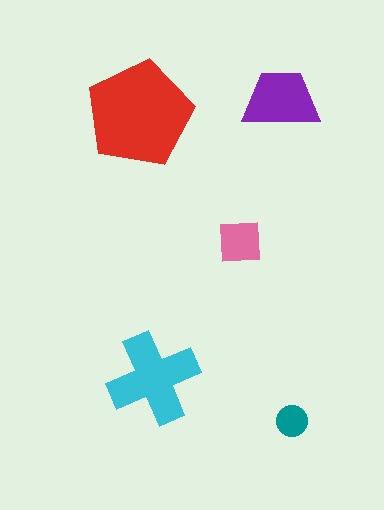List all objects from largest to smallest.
The red pentagon, the cyan cross, the purple trapezoid, the pink square, the teal circle.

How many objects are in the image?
There are 5 objects in the image.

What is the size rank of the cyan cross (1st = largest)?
2nd.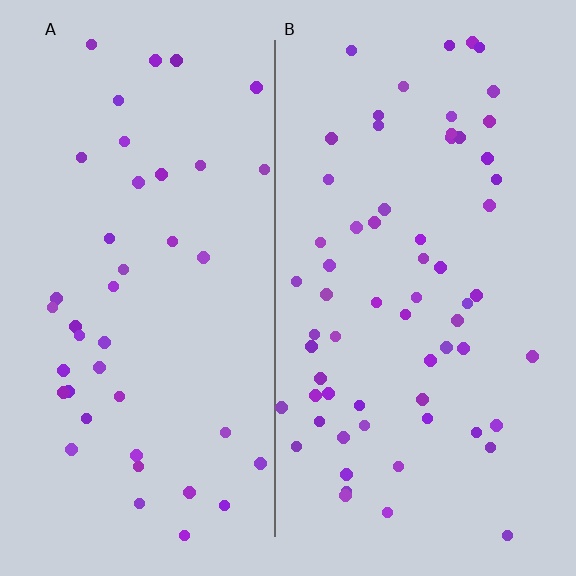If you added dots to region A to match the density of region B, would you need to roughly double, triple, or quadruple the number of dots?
Approximately double.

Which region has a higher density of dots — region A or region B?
B (the right).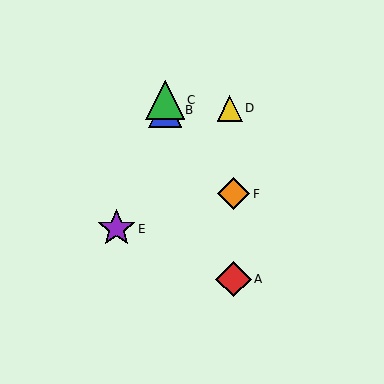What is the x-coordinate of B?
Object B is at x≈165.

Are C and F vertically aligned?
No, C is at x≈165 and F is at x≈233.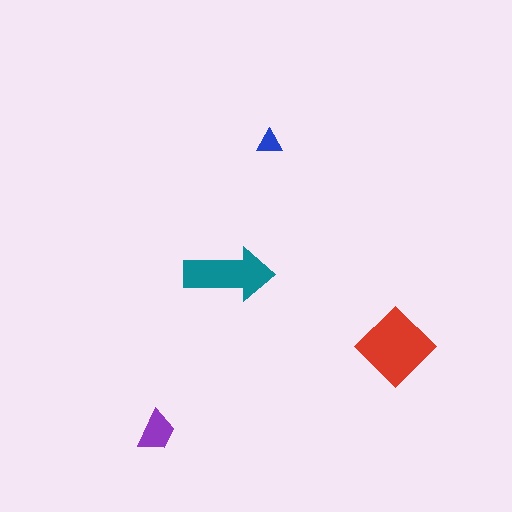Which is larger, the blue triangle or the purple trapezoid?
The purple trapezoid.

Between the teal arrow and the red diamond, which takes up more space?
The red diamond.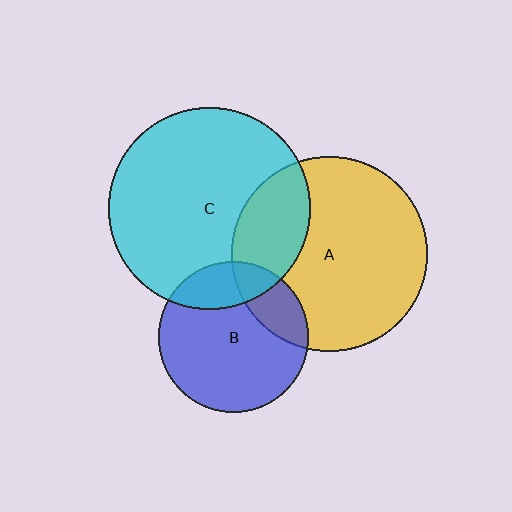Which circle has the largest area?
Circle C (cyan).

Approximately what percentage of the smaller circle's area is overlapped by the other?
Approximately 20%.